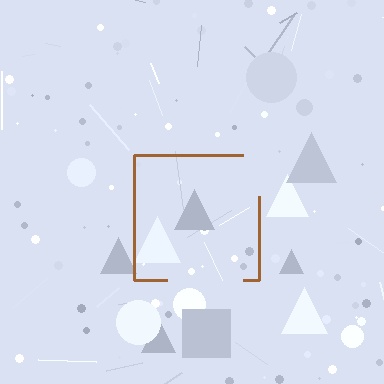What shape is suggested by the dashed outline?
The dashed outline suggests a square.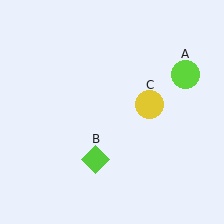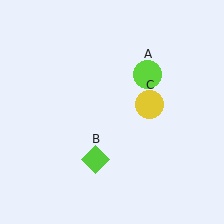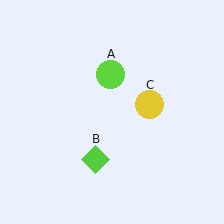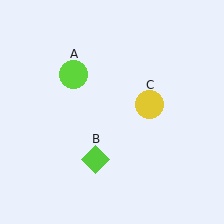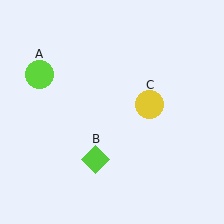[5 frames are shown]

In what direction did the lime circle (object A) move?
The lime circle (object A) moved left.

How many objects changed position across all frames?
1 object changed position: lime circle (object A).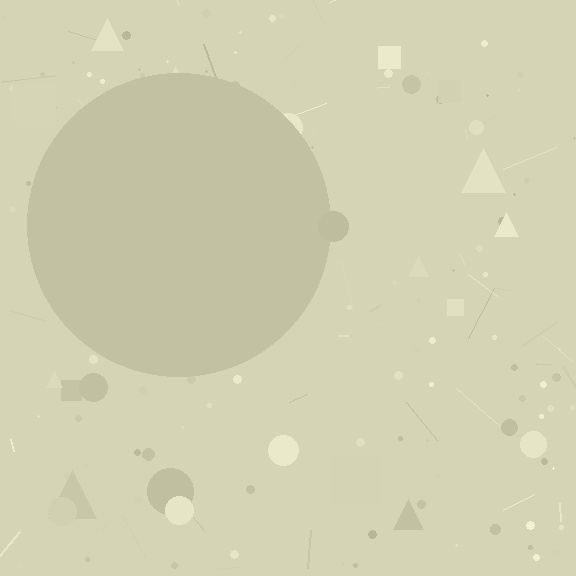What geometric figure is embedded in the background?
A circle is embedded in the background.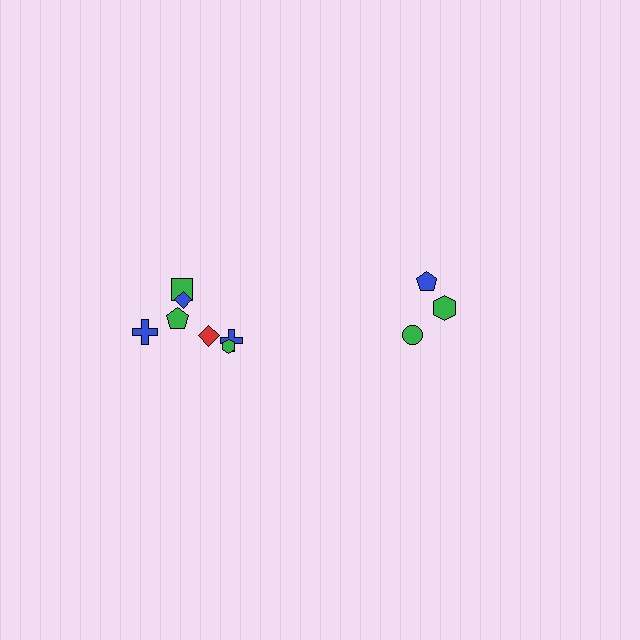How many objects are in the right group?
There are 3 objects.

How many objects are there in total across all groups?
There are 10 objects.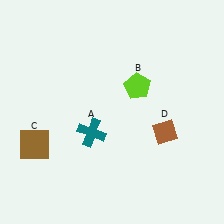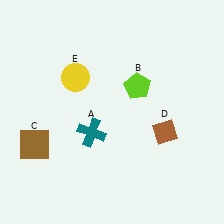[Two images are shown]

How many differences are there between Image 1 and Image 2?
There is 1 difference between the two images.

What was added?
A yellow circle (E) was added in Image 2.